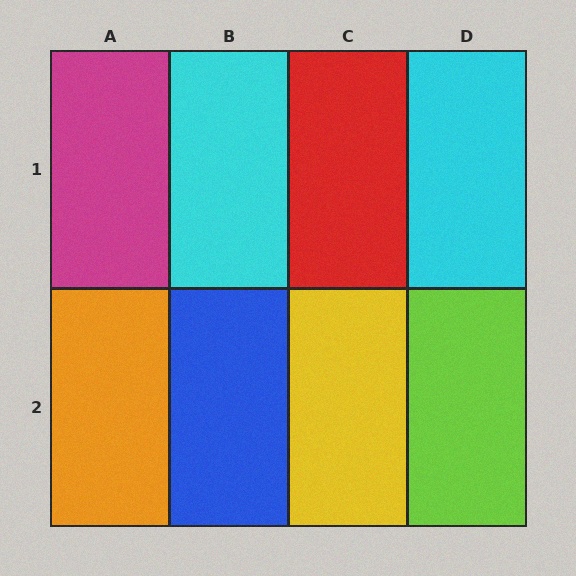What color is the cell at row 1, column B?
Cyan.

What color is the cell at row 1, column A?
Magenta.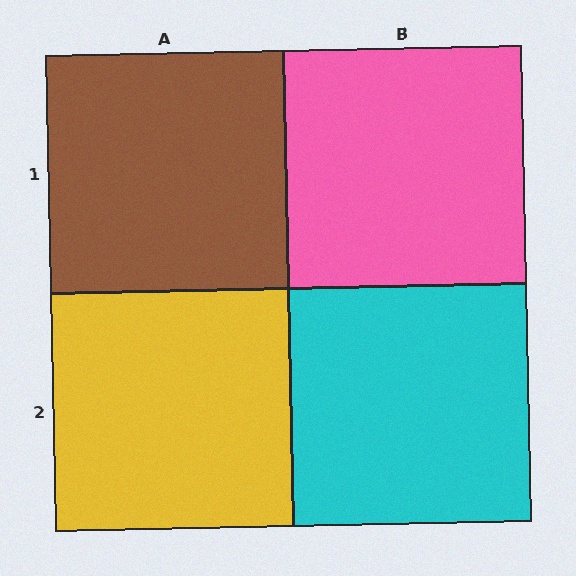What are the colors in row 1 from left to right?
Brown, pink.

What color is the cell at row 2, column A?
Yellow.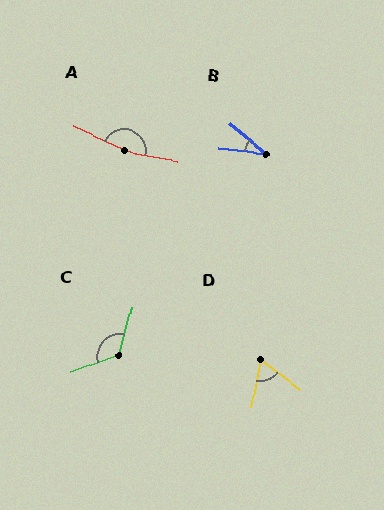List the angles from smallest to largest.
B (33°), D (63°), C (126°), A (165°).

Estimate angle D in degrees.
Approximately 63 degrees.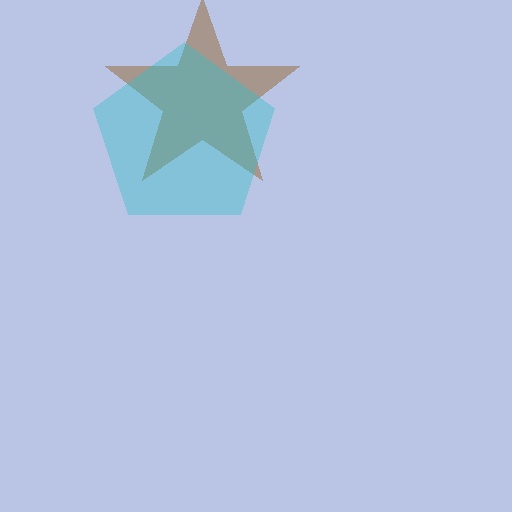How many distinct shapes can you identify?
There are 2 distinct shapes: a brown star, a cyan pentagon.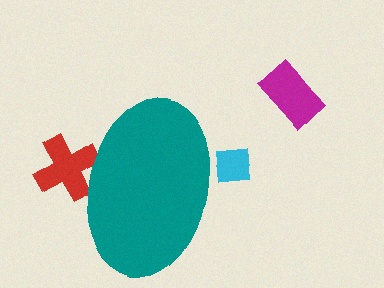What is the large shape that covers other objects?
A teal ellipse.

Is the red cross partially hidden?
Yes, the red cross is partially hidden behind the teal ellipse.